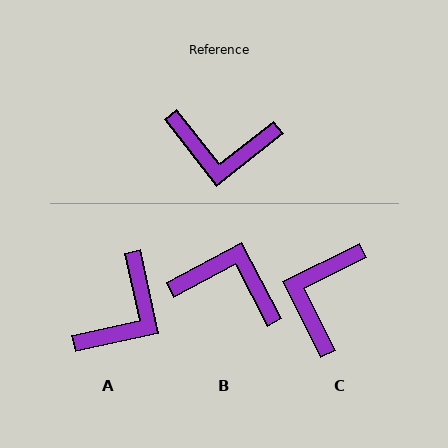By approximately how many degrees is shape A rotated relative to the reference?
Approximately 64 degrees counter-clockwise.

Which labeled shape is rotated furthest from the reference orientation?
B, about 170 degrees away.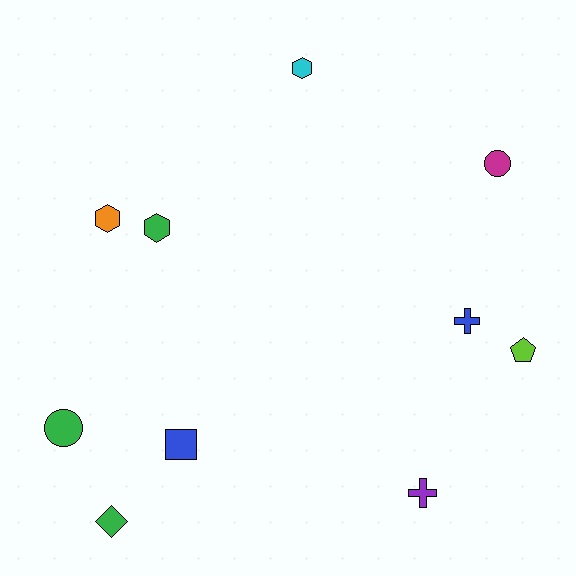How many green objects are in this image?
There are 3 green objects.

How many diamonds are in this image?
There is 1 diamond.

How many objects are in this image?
There are 10 objects.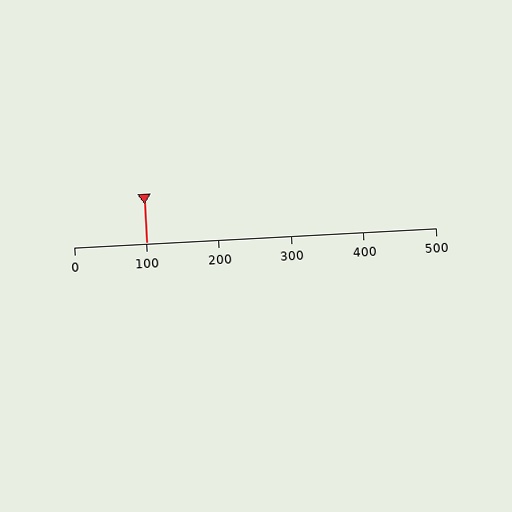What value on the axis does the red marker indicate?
The marker indicates approximately 100.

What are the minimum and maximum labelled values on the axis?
The axis runs from 0 to 500.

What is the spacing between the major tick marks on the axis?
The major ticks are spaced 100 apart.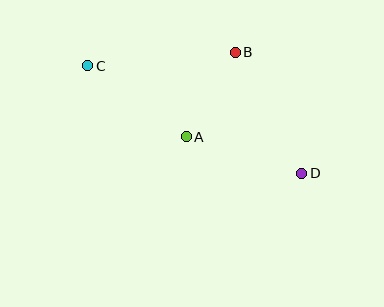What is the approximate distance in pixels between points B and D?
The distance between B and D is approximately 138 pixels.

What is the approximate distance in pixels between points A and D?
The distance between A and D is approximately 121 pixels.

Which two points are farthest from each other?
Points C and D are farthest from each other.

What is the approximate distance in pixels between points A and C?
The distance between A and C is approximately 122 pixels.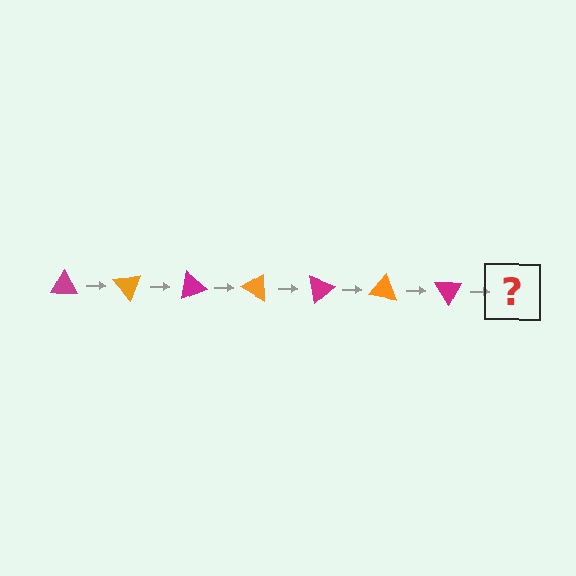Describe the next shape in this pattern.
It should be an orange triangle, rotated 350 degrees from the start.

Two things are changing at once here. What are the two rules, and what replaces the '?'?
The two rules are that it rotates 50 degrees each step and the color cycles through magenta and orange. The '?' should be an orange triangle, rotated 350 degrees from the start.